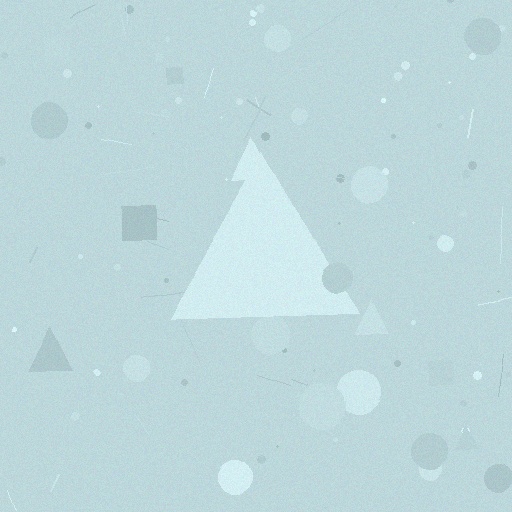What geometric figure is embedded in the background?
A triangle is embedded in the background.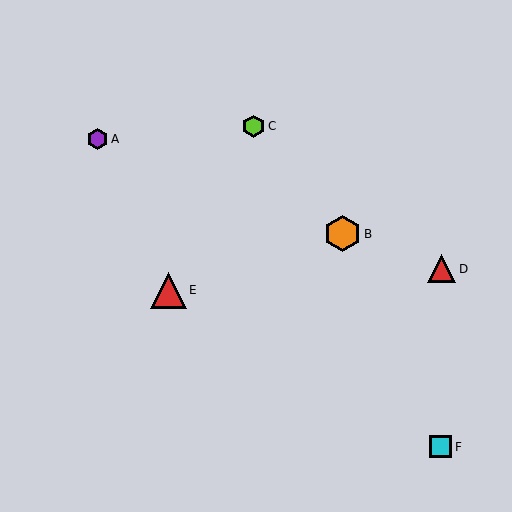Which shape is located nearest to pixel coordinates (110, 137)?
The purple hexagon (labeled A) at (98, 139) is nearest to that location.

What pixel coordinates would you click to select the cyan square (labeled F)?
Click at (441, 447) to select the cyan square F.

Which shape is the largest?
The orange hexagon (labeled B) is the largest.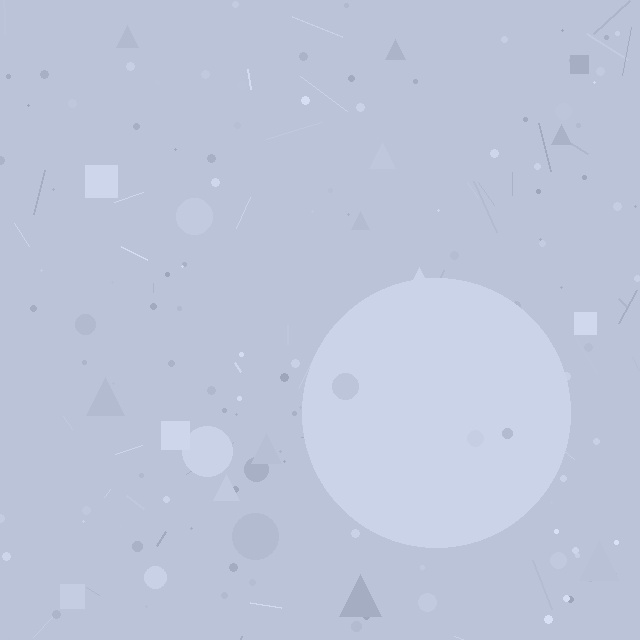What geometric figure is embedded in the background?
A circle is embedded in the background.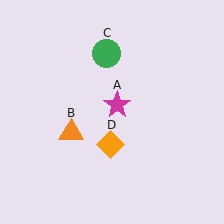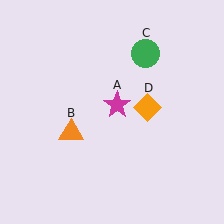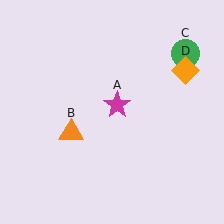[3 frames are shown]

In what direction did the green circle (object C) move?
The green circle (object C) moved right.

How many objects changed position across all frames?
2 objects changed position: green circle (object C), orange diamond (object D).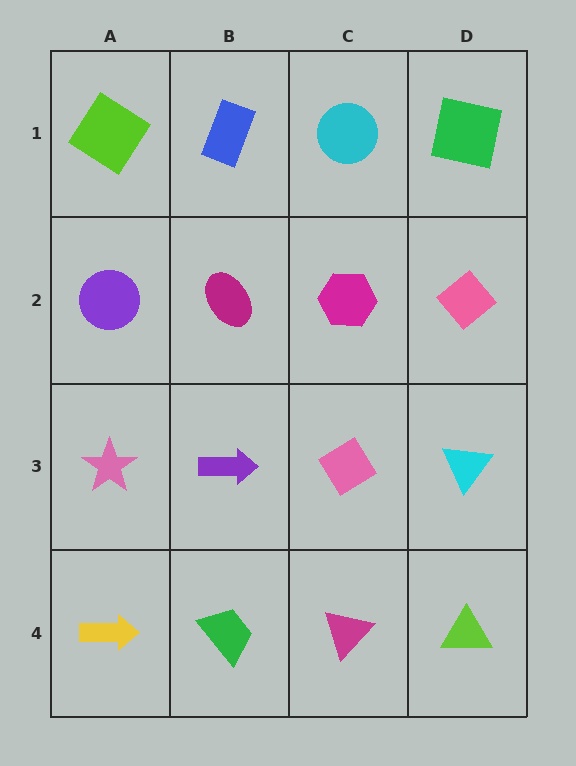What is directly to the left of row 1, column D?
A cyan circle.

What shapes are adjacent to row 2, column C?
A cyan circle (row 1, column C), a pink diamond (row 3, column C), a magenta ellipse (row 2, column B), a pink diamond (row 2, column D).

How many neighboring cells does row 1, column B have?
3.